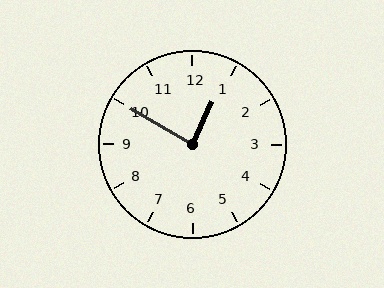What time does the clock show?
12:50.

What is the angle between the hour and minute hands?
Approximately 85 degrees.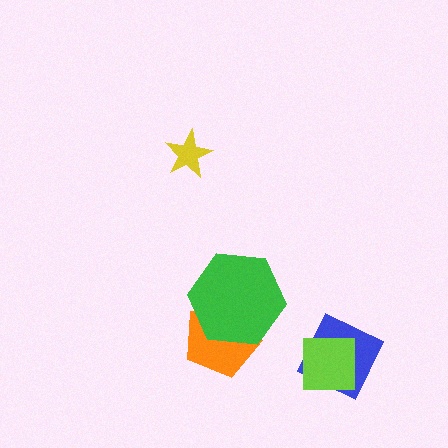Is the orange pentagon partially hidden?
Yes, it is partially covered by another shape.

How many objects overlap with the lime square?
1 object overlaps with the lime square.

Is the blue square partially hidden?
Yes, it is partially covered by another shape.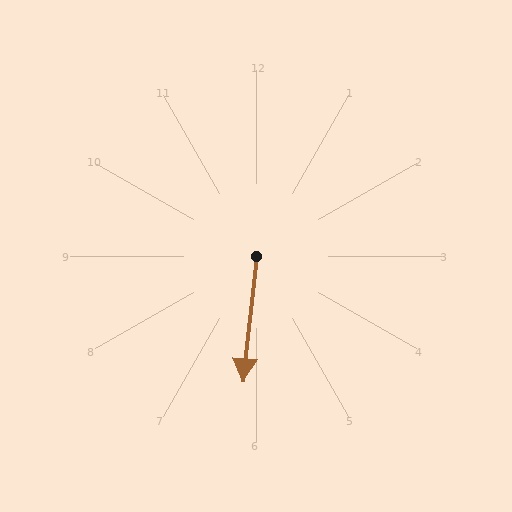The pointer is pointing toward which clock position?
Roughly 6 o'clock.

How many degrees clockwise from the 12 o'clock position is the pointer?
Approximately 186 degrees.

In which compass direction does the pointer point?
South.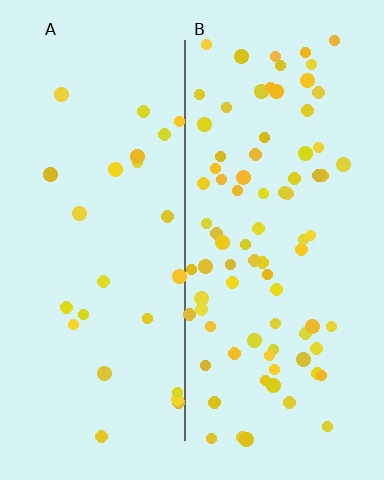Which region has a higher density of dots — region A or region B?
B (the right).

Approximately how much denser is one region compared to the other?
Approximately 3.2× — region B over region A.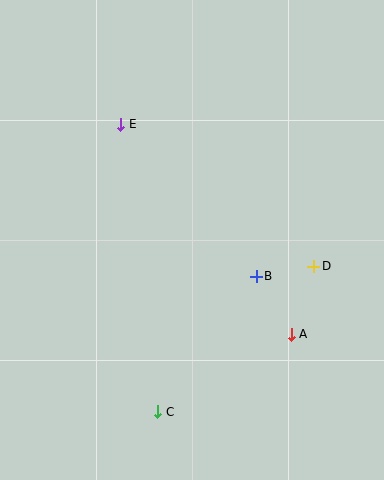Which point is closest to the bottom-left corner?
Point C is closest to the bottom-left corner.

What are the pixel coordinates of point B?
Point B is at (256, 276).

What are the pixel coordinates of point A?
Point A is at (291, 334).